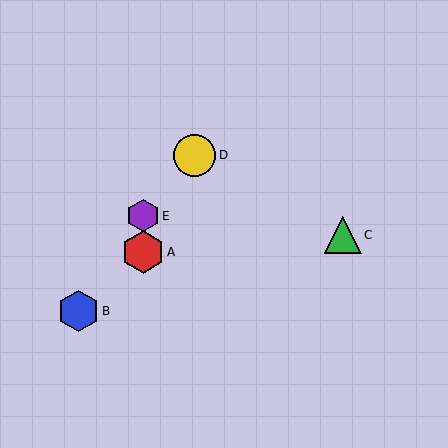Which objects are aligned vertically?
Objects A, E are aligned vertically.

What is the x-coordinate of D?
Object D is at x≈195.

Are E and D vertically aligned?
No, E is at x≈143 and D is at x≈195.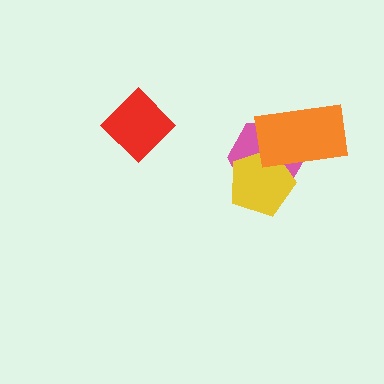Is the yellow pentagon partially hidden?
Yes, it is partially covered by another shape.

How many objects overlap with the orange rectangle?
2 objects overlap with the orange rectangle.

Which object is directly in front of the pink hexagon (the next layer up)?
The yellow pentagon is directly in front of the pink hexagon.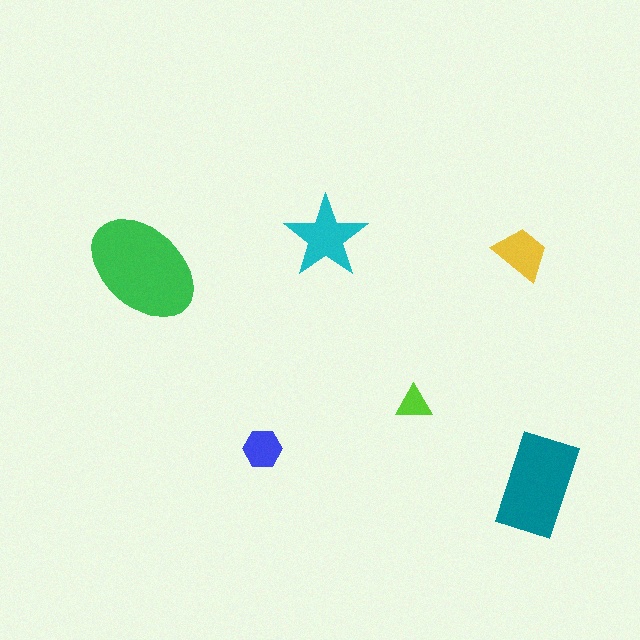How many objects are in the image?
There are 6 objects in the image.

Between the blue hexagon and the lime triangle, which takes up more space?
The blue hexagon.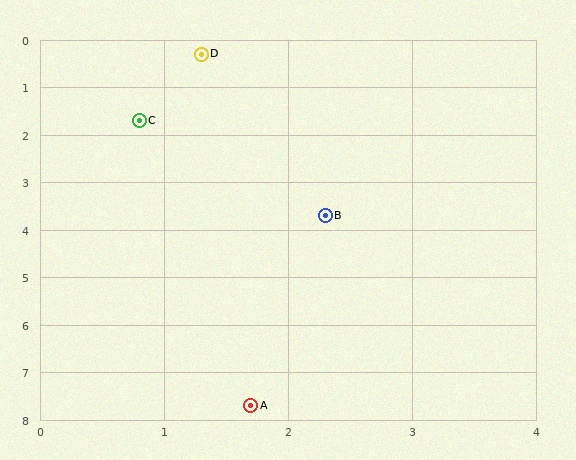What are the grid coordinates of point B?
Point B is at approximately (2.3, 3.7).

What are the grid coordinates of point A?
Point A is at approximately (1.7, 7.7).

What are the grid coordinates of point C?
Point C is at approximately (0.8, 1.7).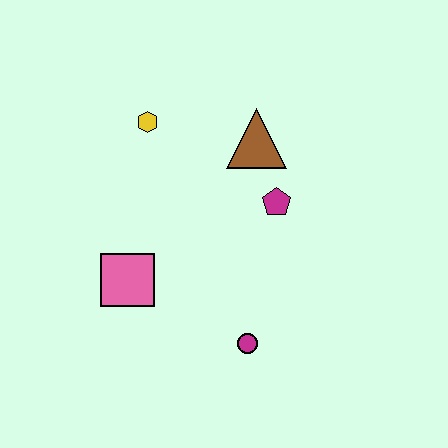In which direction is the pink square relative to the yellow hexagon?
The pink square is below the yellow hexagon.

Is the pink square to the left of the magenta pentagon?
Yes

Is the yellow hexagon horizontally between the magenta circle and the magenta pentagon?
No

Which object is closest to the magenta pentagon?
The brown triangle is closest to the magenta pentagon.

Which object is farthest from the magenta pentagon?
The pink square is farthest from the magenta pentagon.